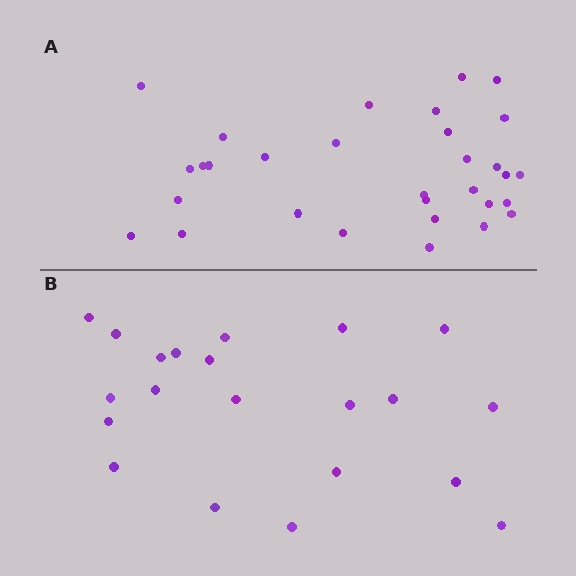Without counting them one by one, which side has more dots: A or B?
Region A (the top region) has more dots.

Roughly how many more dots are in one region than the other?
Region A has roughly 10 or so more dots than region B.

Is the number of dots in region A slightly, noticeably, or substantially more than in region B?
Region A has substantially more. The ratio is roughly 1.5 to 1.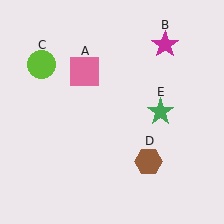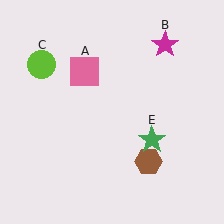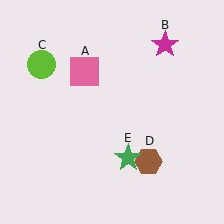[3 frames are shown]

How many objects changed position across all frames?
1 object changed position: green star (object E).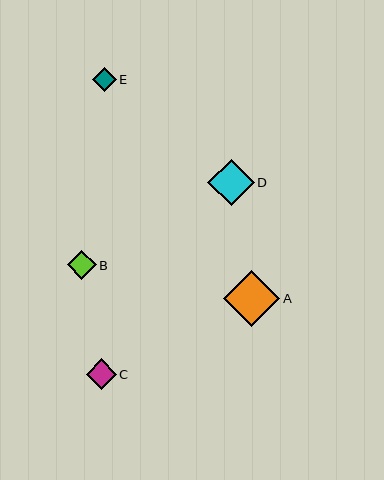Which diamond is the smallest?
Diamond E is the smallest with a size of approximately 24 pixels.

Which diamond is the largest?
Diamond A is the largest with a size of approximately 57 pixels.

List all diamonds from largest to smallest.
From largest to smallest: A, D, C, B, E.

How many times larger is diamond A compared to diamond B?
Diamond A is approximately 2.0 times the size of diamond B.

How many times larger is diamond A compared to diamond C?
Diamond A is approximately 1.9 times the size of diamond C.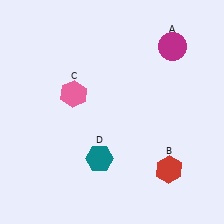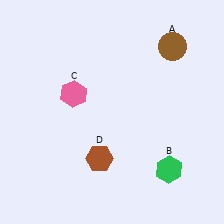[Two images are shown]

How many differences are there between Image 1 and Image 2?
There are 3 differences between the two images.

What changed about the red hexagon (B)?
In Image 1, B is red. In Image 2, it changed to green.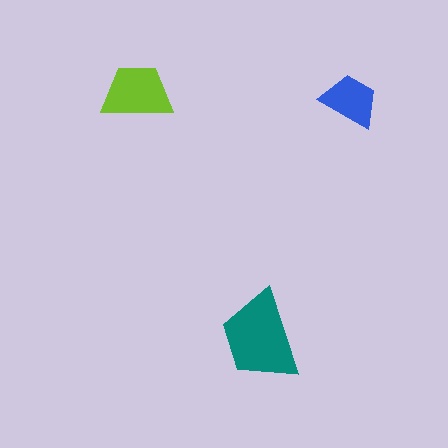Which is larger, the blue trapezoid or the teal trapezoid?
The teal one.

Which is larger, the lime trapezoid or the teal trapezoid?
The teal one.